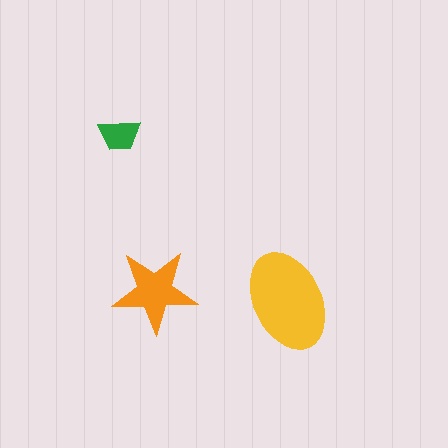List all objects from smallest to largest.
The green trapezoid, the orange star, the yellow ellipse.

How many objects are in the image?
There are 3 objects in the image.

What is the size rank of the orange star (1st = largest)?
2nd.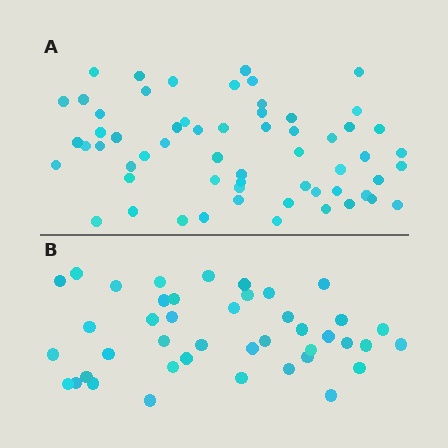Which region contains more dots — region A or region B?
Region A (the top region) has more dots.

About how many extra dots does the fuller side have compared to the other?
Region A has approximately 20 more dots than region B.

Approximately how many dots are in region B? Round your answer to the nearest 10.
About 40 dots. (The exact count is 42, which rounds to 40.)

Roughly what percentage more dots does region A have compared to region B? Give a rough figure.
About 45% more.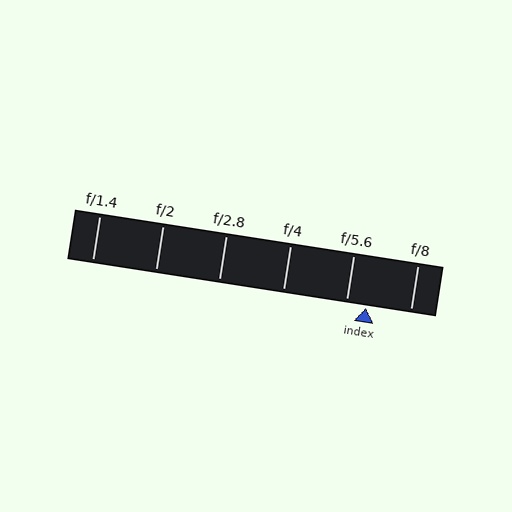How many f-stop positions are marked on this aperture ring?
There are 6 f-stop positions marked.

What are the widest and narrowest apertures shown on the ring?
The widest aperture shown is f/1.4 and the narrowest is f/8.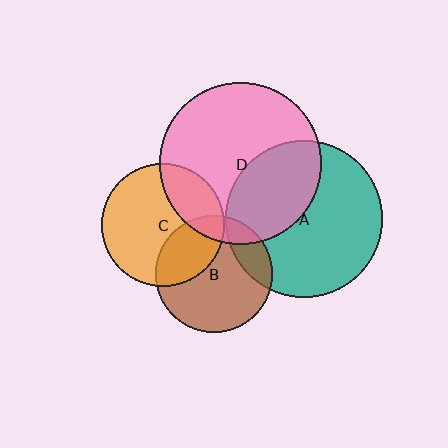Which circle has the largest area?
Circle D (pink).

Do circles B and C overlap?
Yes.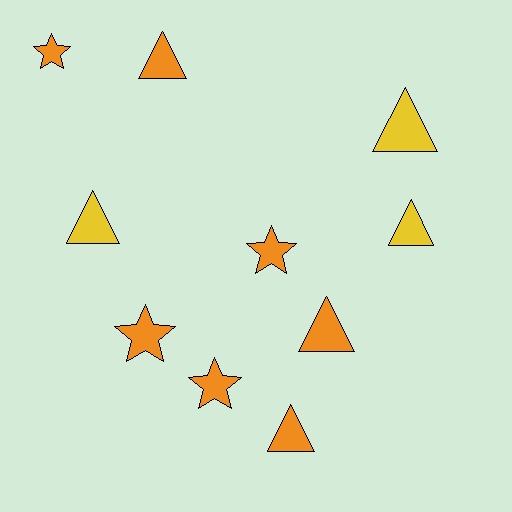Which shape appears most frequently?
Triangle, with 6 objects.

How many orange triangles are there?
There are 3 orange triangles.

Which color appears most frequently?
Orange, with 7 objects.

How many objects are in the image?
There are 10 objects.